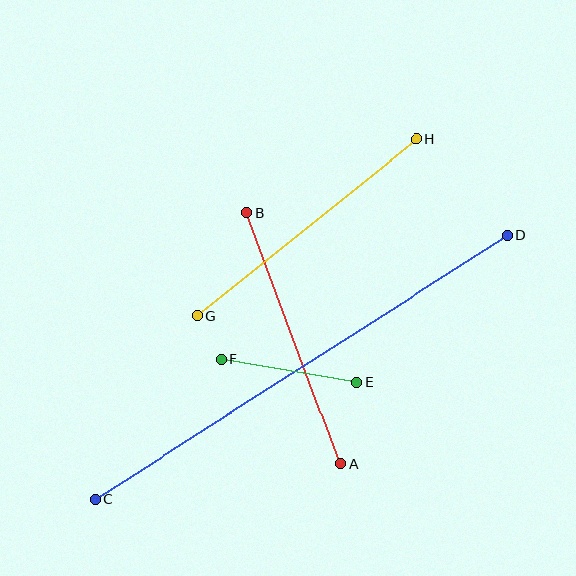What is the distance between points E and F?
The distance is approximately 137 pixels.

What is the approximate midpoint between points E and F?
The midpoint is at approximately (289, 371) pixels.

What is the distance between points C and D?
The distance is approximately 489 pixels.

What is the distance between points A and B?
The distance is approximately 267 pixels.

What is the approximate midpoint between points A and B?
The midpoint is at approximately (293, 338) pixels.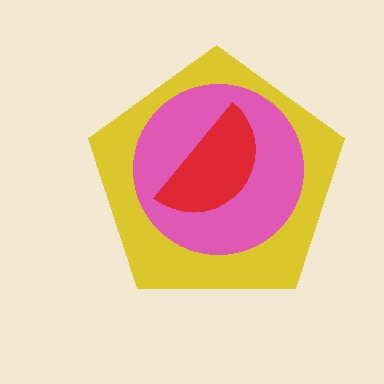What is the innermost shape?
The red semicircle.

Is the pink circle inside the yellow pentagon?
Yes.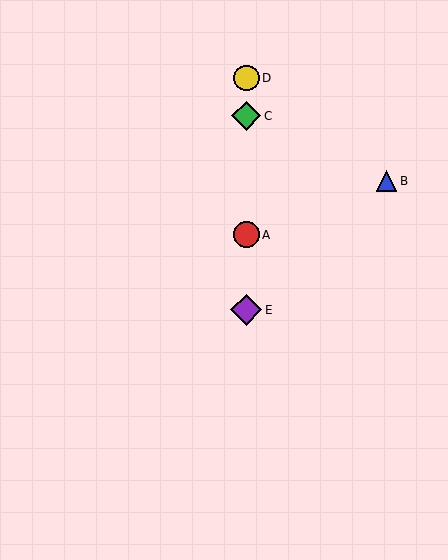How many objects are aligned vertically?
4 objects (A, C, D, E) are aligned vertically.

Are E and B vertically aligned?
No, E is at x≈246 and B is at x≈387.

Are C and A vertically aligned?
Yes, both are at x≈246.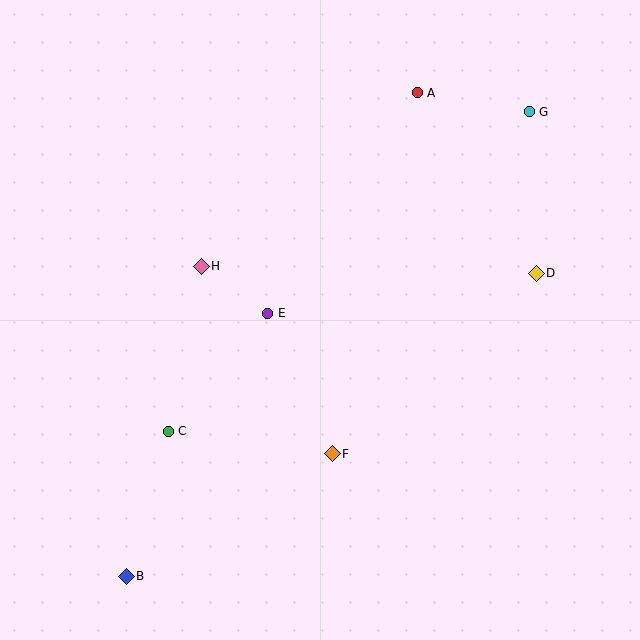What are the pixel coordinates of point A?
Point A is at (417, 93).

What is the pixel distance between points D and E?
The distance between D and E is 271 pixels.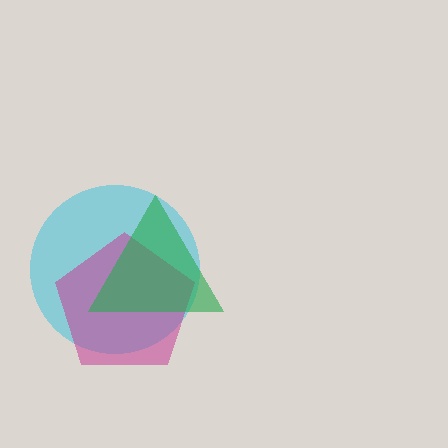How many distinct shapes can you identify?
There are 3 distinct shapes: a cyan circle, a magenta pentagon, a green triangle.